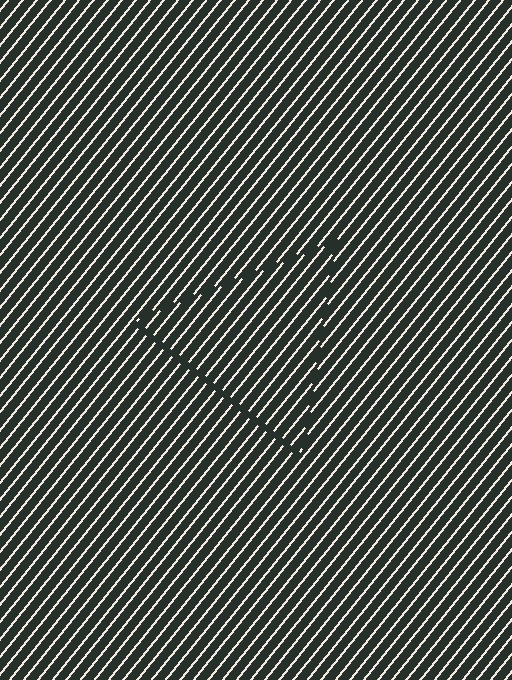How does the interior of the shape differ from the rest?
The interior of the shape contains the same grating, shifted by half a period — the contour is defined by the phase discontinuity where line-ends from the inner and outer gratings abut.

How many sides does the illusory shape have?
3 sides — the line-ends trace a triangle.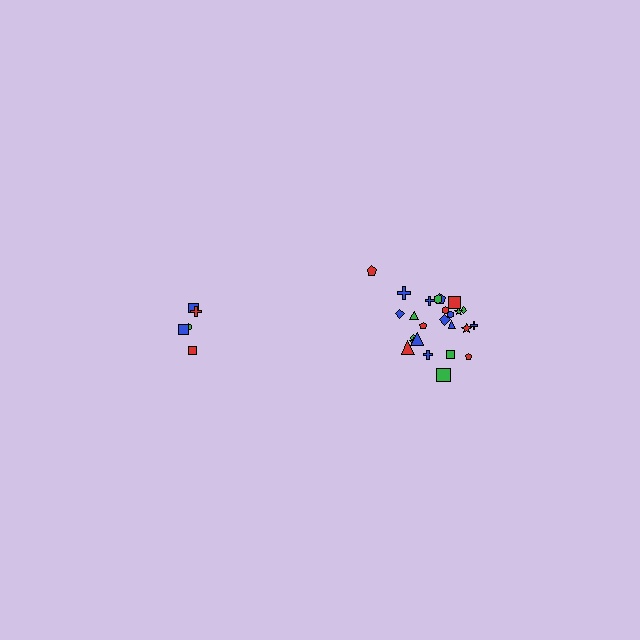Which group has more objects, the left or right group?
The right group.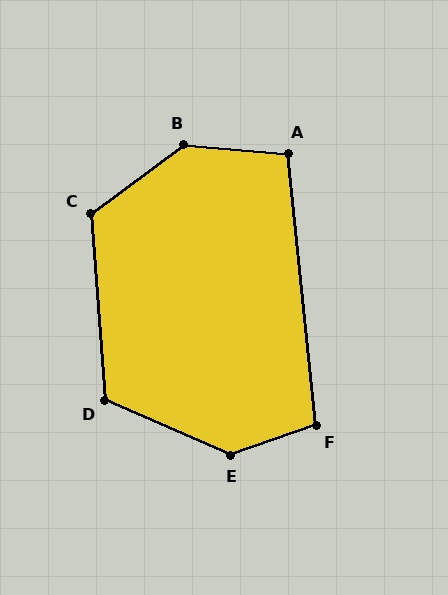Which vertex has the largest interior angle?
B, at approximately 139 degrees.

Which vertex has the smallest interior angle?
A, at approximately 100 degrees.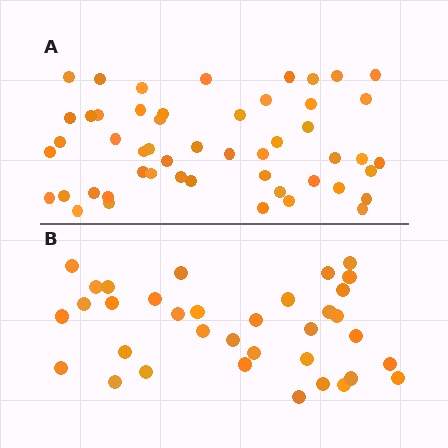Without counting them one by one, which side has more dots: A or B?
Region A (the top region) has more dots.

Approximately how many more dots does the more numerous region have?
Region A has approximately 15 more dots than region B.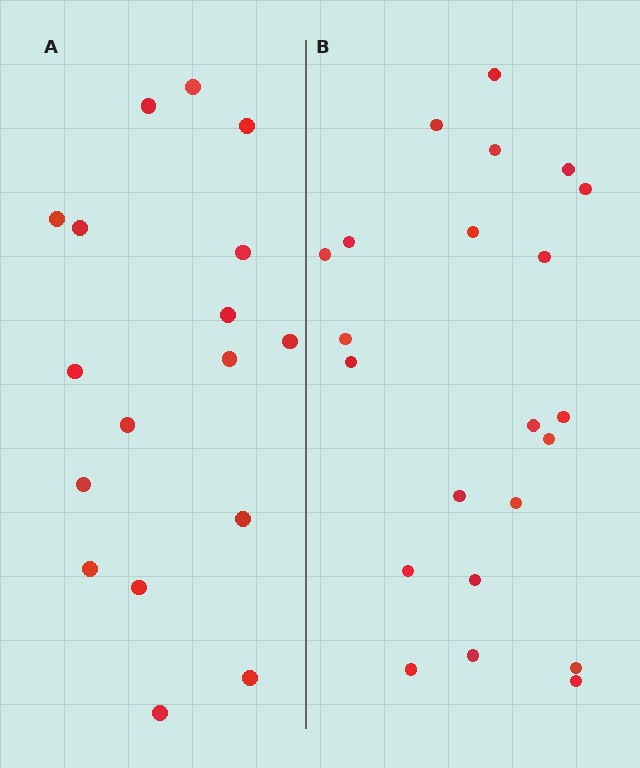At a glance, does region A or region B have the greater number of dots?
Region B (the right region) has more dots.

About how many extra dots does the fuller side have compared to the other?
Region B has about 5 more dots than region A.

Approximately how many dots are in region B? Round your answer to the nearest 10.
About 20 dots. (The exact count is 22, which rounds to 20.)